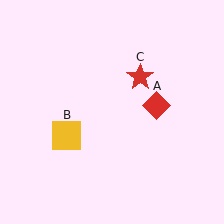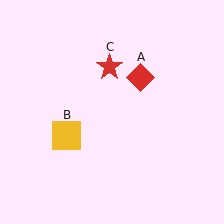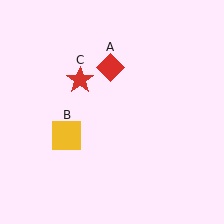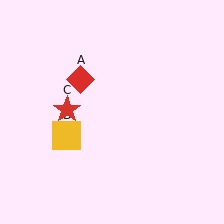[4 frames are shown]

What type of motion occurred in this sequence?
The red diamond (object A), red star (object C) rotated counterclockwise around the center of the scene.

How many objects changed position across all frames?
2 objects changed position: red diamond (object A), red star (object C).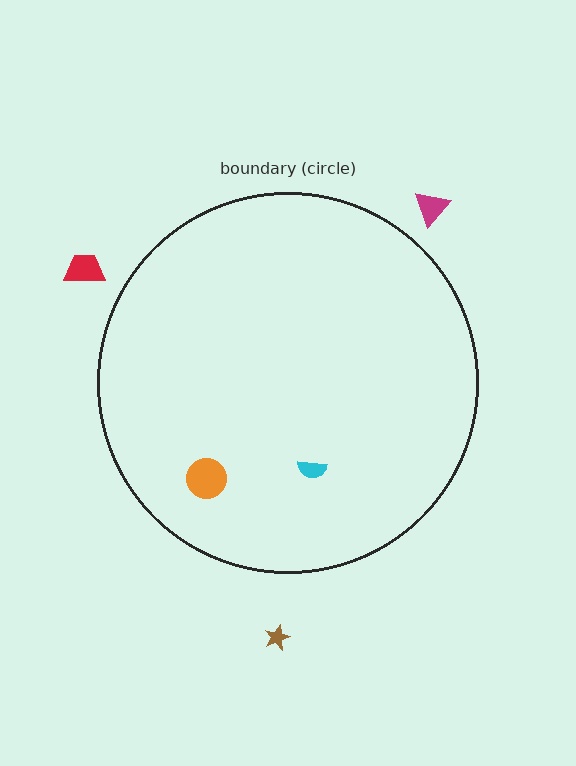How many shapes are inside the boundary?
2 inside, 3 outside.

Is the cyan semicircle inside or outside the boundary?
Inside.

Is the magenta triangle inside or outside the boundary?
Outside.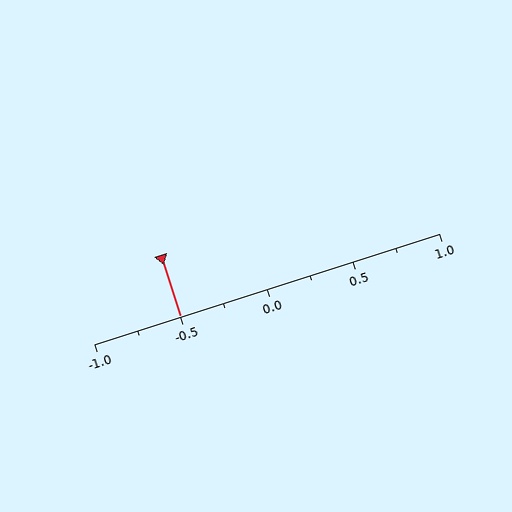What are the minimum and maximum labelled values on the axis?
The axis runs from -1.0 to 1.0.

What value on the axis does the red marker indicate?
The marker indicates approximately -0.5.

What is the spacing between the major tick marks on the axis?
The major ticks are spaced 0.5 apart.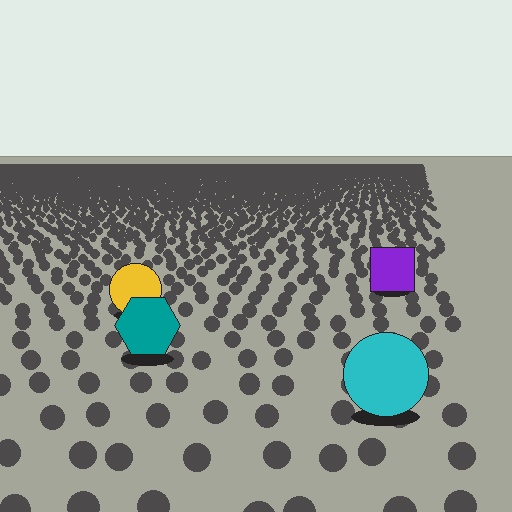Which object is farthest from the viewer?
The purple square is farthest from the viewer. It appears smaller and the ground texture around it is denser.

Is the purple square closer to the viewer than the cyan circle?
No. The cyan circle is closer — you can tell from the texture gradient: the ground texture is coarser near it.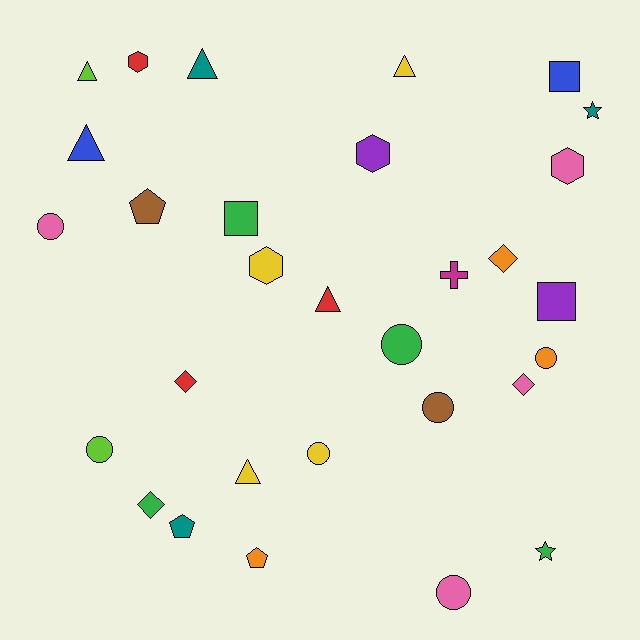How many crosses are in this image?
There is 1 cross.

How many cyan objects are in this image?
There are no cyan objects.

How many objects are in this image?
There are 30 objects.